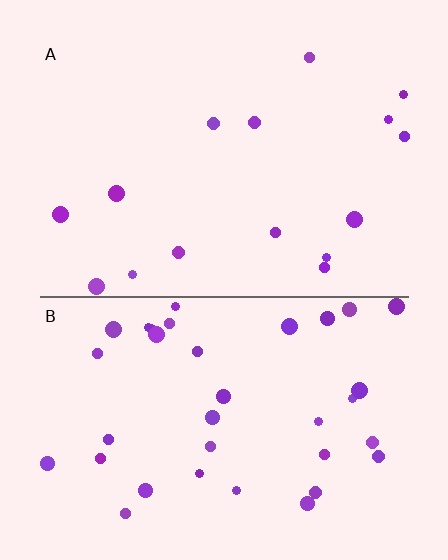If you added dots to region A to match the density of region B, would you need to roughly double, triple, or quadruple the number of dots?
Approximately double.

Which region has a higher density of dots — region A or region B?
B (the bottom).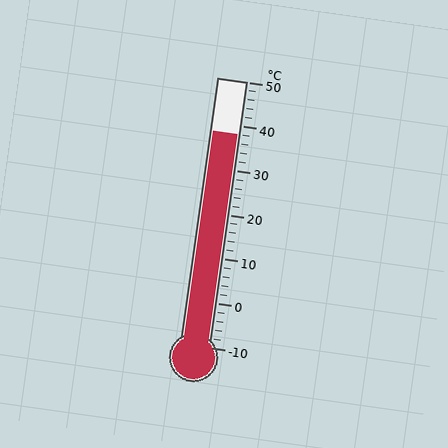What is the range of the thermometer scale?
The thermometer scale ranges from -10°C to 50°C.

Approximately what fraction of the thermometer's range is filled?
The thermometer is filled to approximately 80% of its range.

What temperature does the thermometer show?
The thermometer shows approximately 38°C.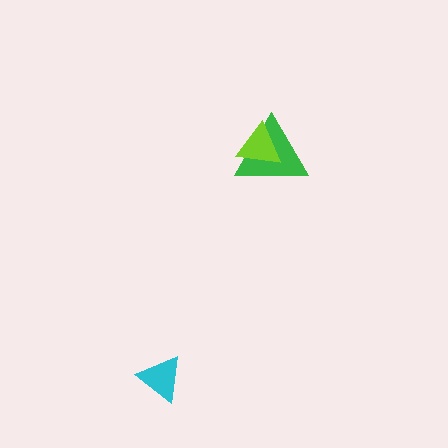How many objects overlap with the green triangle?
1 object overlaps with the green triangle.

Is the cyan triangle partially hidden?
No, no other shape covers it.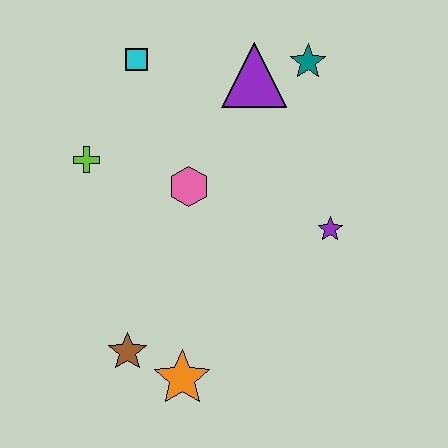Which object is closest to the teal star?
The purple triangle is closest to the teal star.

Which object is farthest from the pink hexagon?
The orange star is farthest from the pink hexagon.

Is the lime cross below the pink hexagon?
No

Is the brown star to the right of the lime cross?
Yes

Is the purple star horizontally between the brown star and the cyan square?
No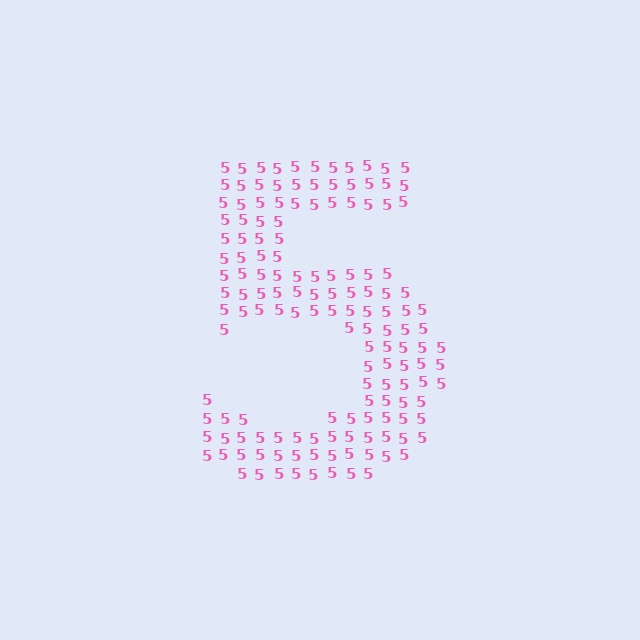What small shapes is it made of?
It is made of small digit 5's.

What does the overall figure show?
The overall figure shows the digit 5.